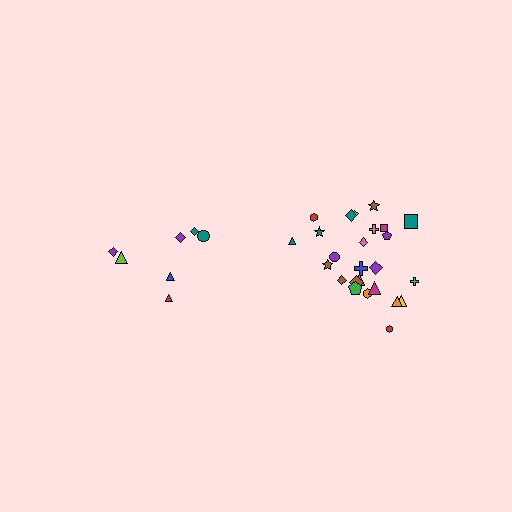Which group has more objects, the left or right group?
The right group.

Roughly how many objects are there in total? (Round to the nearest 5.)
Roughly 30 objects in total.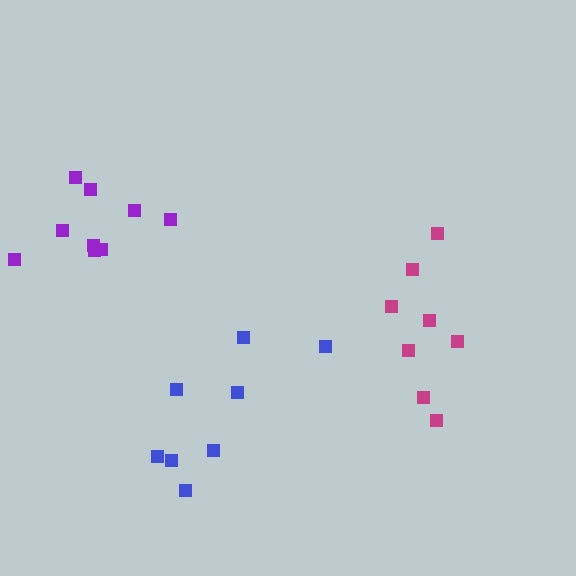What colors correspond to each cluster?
The clusters are colored: blue, purple, magenta.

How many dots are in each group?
Group 1: 8 dots, Group 2: 9 dots, Group 3: 8 dots (25 total).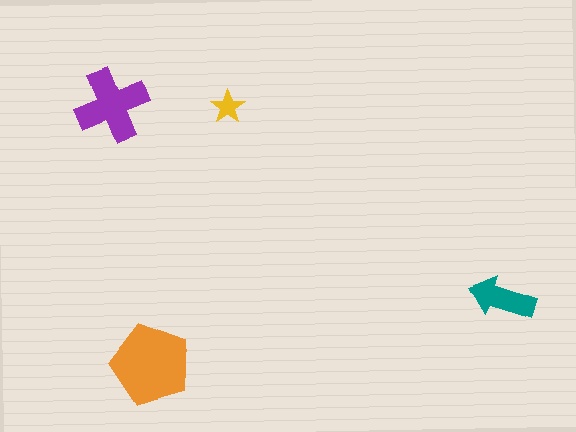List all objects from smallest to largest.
The yellow star, the teal arrow, the purple cross, the orange pentagon.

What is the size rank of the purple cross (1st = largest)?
2nd.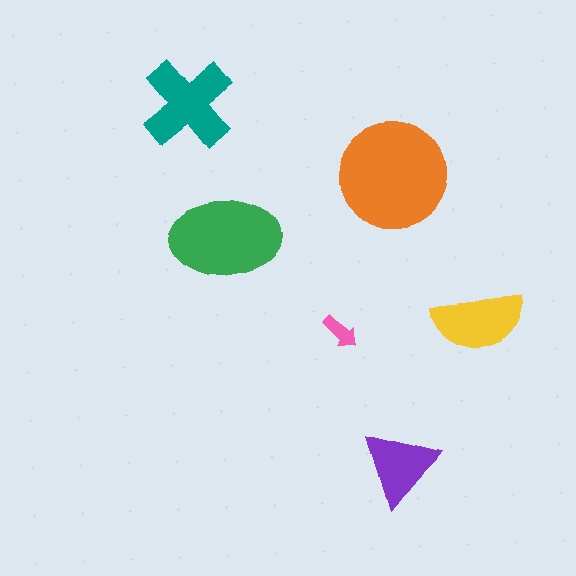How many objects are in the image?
There are 6 objects in the image.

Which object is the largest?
The orange circle.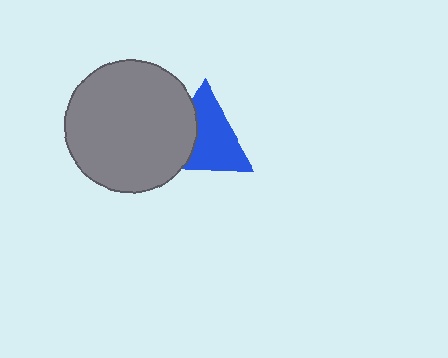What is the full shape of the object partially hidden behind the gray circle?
The partially hidden object is a blue triangle.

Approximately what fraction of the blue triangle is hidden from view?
Roughly 34% of the blue triangle is hidden behind the gray circle.